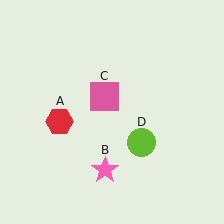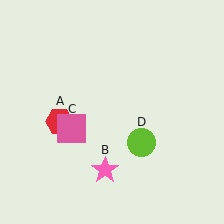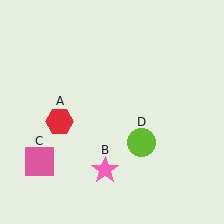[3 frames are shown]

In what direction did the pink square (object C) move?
The pink square (object C) moved down and to the left.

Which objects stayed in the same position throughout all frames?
Red hexagon (object A) and pink star (object B) and lime circle (object D) remained stationary.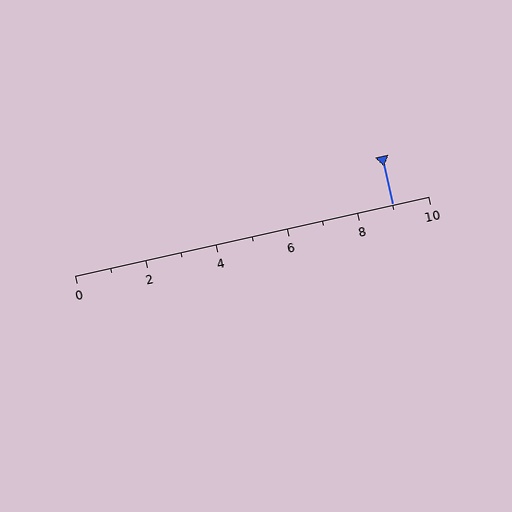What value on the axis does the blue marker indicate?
The marker indicates approximately 9.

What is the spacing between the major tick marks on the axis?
The major ticks are spaced 2 apart.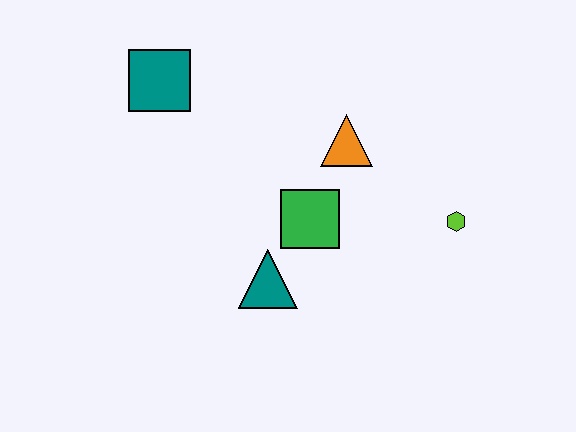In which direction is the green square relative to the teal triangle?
The green square is above the teal triangle.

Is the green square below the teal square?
Yes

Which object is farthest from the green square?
The teal square is farthest from the green square.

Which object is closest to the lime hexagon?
The orange triangle is closest to the lime hexagon.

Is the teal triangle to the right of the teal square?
Yes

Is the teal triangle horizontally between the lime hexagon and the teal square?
Yes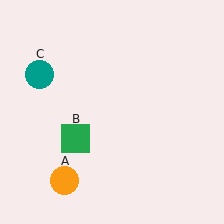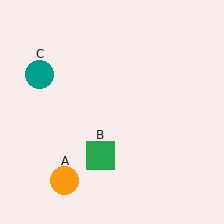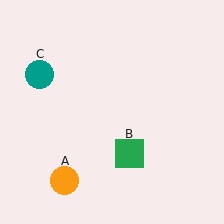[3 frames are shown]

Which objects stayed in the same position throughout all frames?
Orange circle (object A) and teal circle (object C) remained stationary.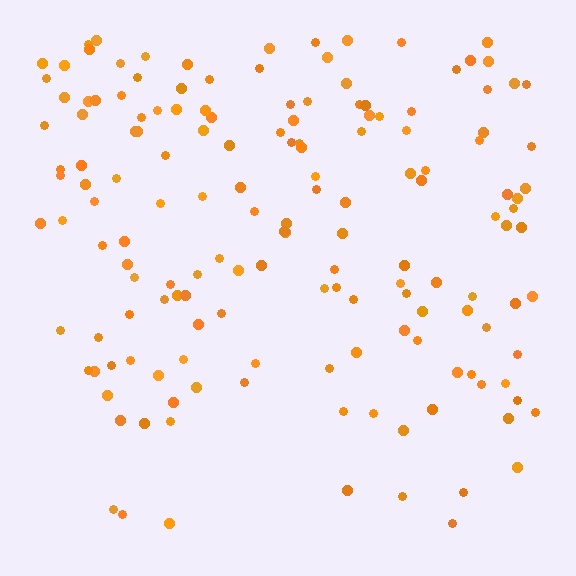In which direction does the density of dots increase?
From bottom to top, with the top side densest.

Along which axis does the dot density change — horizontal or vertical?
Vertical.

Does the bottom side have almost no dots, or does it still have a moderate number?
Still a moderate number, just noticeably fewer than the top.